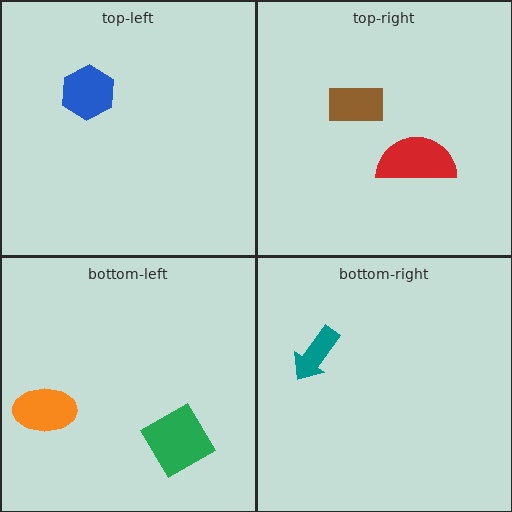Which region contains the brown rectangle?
The top-right region.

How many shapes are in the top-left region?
1.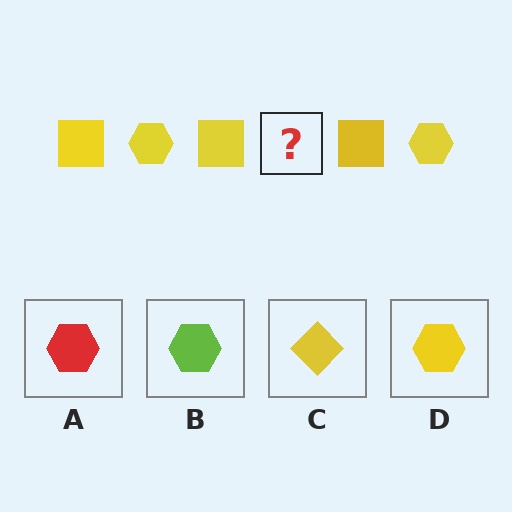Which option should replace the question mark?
Option D.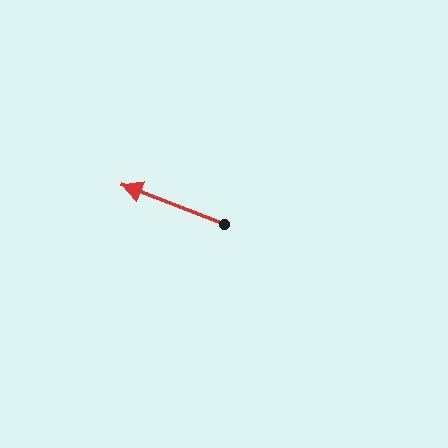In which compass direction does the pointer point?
West.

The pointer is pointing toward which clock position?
Roughly 10 o'clock.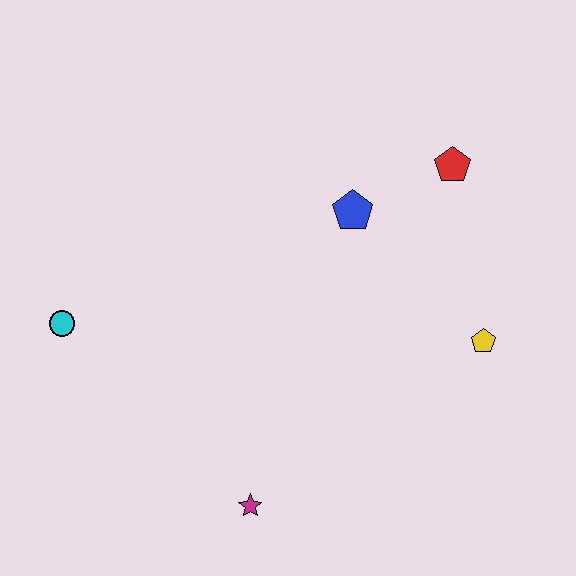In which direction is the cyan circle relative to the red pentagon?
The cyan circle is to the left of the red pentagon.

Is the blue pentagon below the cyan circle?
No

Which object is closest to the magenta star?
The cyan circle is closest to the magenta star.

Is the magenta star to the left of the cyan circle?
No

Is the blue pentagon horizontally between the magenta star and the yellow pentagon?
Yes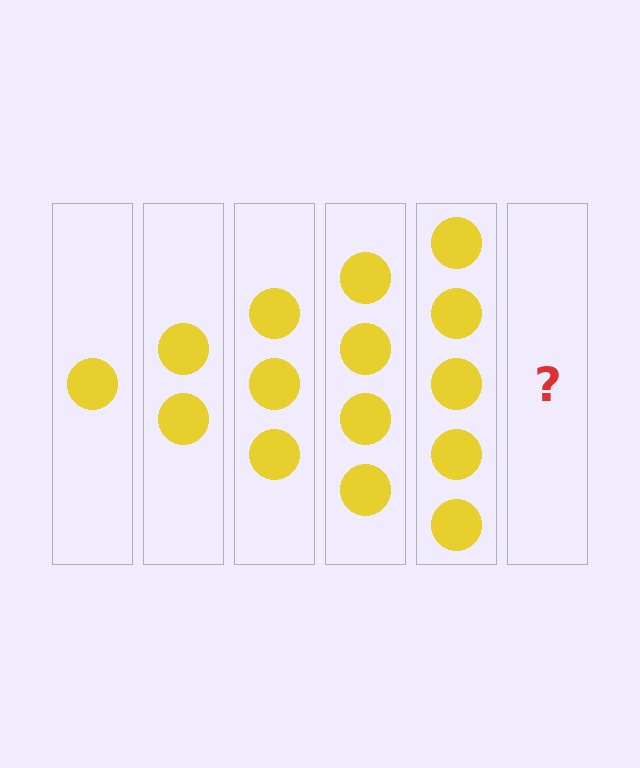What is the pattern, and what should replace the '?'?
The pattern is that each step adds one more circle. The '?' should be 6 circles.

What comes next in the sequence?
The next element should be 6 circles.